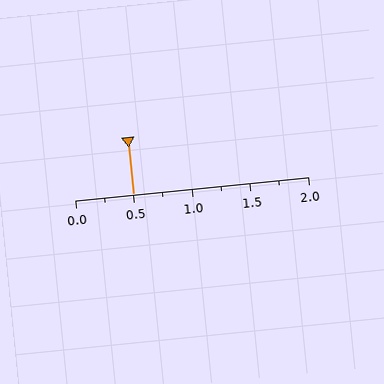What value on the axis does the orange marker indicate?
The marker indicates approximately 0.5.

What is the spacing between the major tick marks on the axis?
The major ticks are spaced 0.5 apart.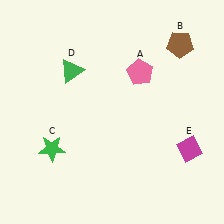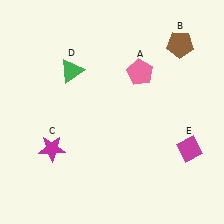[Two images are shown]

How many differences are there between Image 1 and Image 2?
There is 1 difference between the two images.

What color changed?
The star (C) changed from green in Image 1 to magenta in Image 2.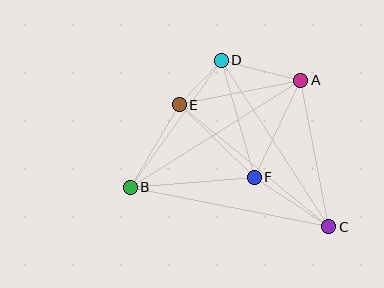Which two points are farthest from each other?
Points B and C are farthest from each other.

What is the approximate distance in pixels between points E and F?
The distance between E and F is approximately 104 pixels.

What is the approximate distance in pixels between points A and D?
The distance between A and D is approximately 82 pixels.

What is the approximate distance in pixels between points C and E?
The distance between C and E is approximately 193 pixels.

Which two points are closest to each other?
Points D and E are closest to each other.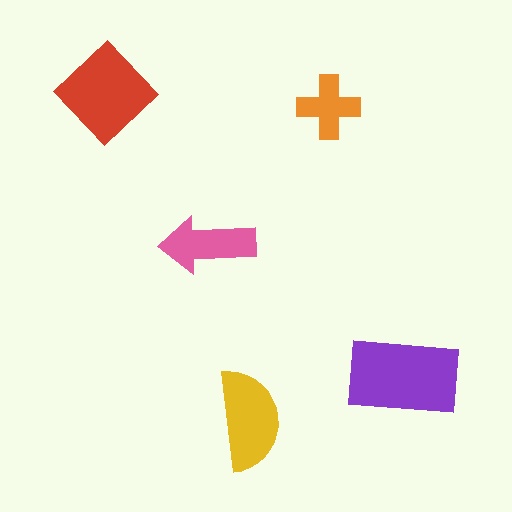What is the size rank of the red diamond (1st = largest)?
2nd.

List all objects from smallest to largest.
The orange cross, the pink arrow, the yellow semicircle, the red diamond, the purple rectangle.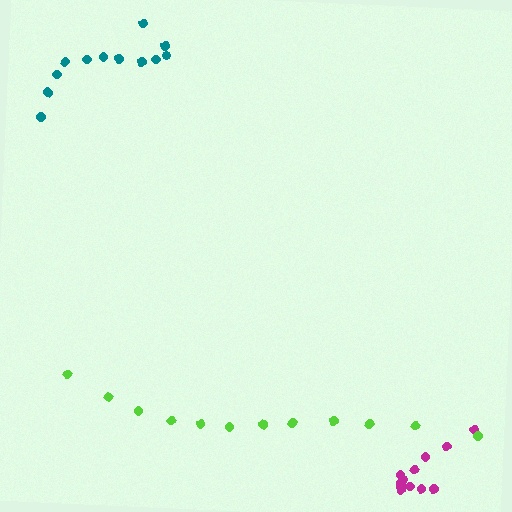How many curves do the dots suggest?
There are 3 distinct paths.